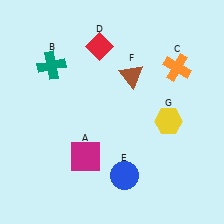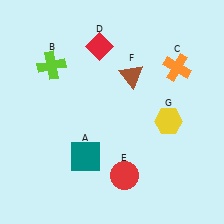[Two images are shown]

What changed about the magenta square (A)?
In Image 1, A is magenta. In Image 2, it changed to teal.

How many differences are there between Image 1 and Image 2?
There are 3 differences between the two images.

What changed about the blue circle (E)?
In Image 1, E is blue. In Image 2, it changed to red.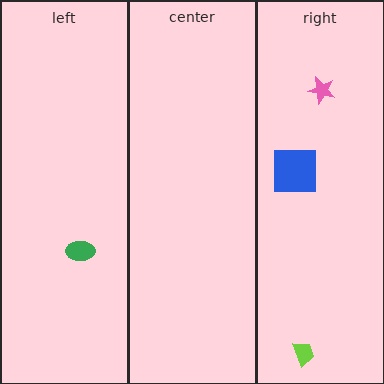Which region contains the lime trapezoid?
The right region.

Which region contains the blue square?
The right region.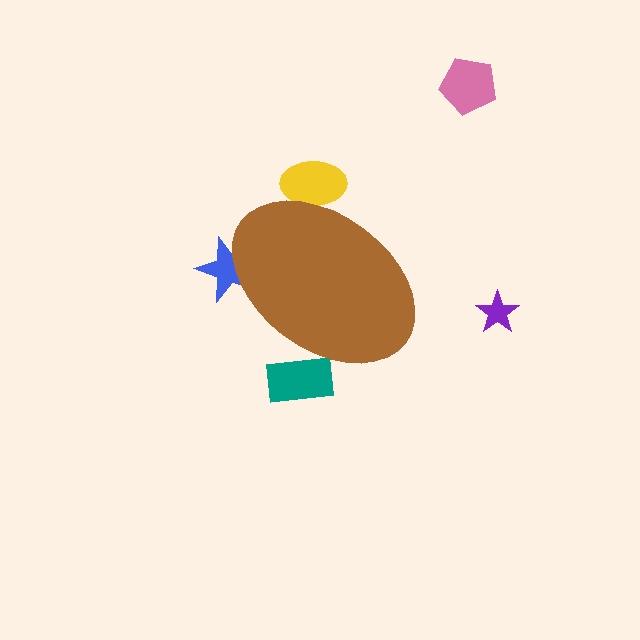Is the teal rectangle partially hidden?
Yes, the teal rectangle is partially hidden behind the brown ellipse.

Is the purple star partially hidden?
No, the purple star is fully visible.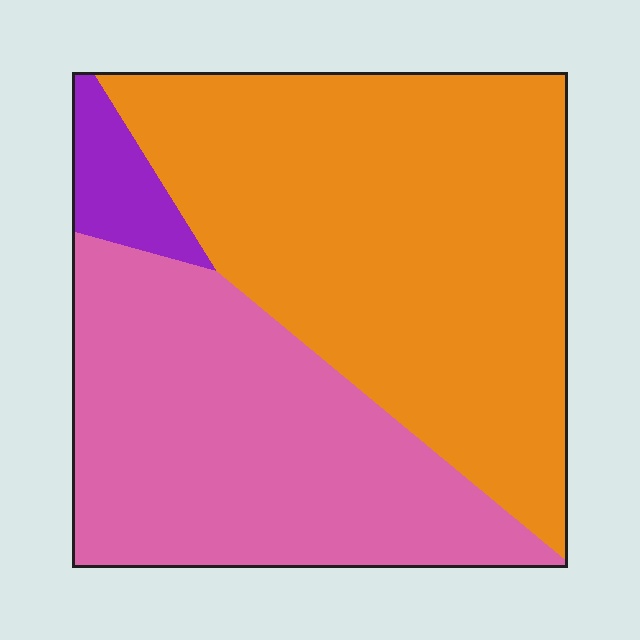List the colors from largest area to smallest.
From largest to smallest: orange, pink, purple.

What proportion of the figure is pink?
Pink takes up about two fifths (2/5) of the figure.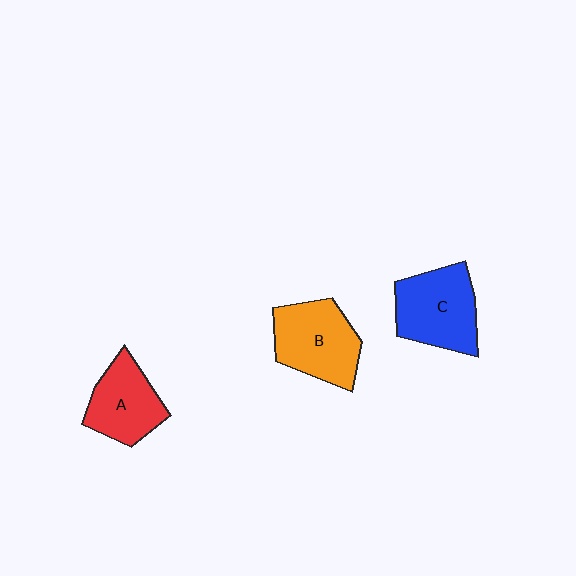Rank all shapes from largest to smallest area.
From largest to smallest: C (blue), B (orange), A (red).